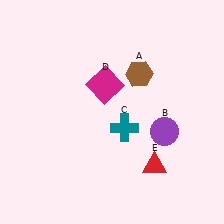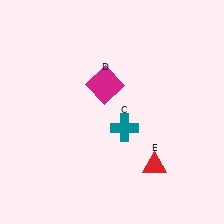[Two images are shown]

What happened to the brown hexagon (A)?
The brown hexagon (A) was removed in Image 2. It was in the top-right area of Image 1.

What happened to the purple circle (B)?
The purple circle (B) was removed in Image 2. It was in the bottom-right area of Image 1.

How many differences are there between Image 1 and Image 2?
There are 2 differences between the two images.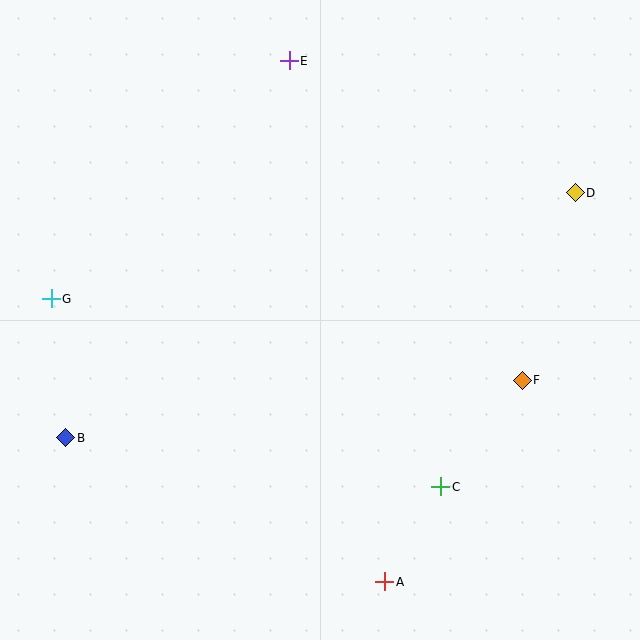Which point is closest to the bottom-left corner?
Point B is closest to the bottom-left corner.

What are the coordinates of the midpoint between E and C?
The midpoint between E and C is at (365, 274).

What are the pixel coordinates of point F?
Point F is at (522, 380).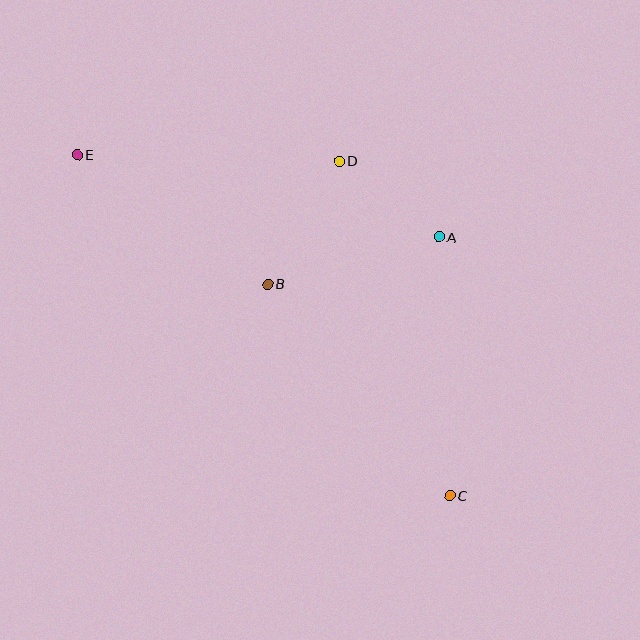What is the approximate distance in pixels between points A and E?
The distance between A and E is approximately 371 pixels.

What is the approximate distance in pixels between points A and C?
The distance between A and C is approximately 259 pixels.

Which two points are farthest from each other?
Points C and E are farthest from each other.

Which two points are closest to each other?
Points A and D are closest to each other.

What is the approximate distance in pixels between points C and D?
The distance between C and D is approximately 352 pixels.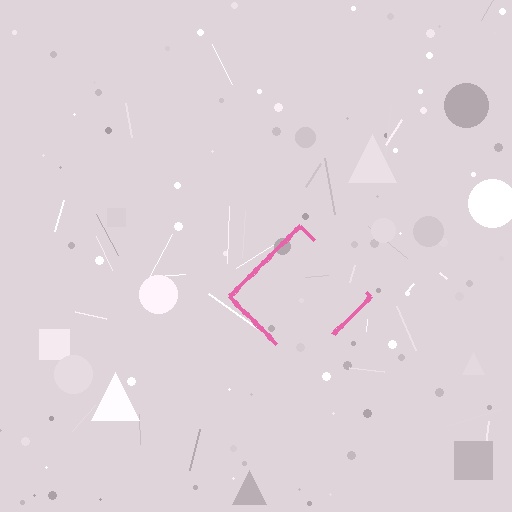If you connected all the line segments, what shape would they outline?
They would outline a diamond.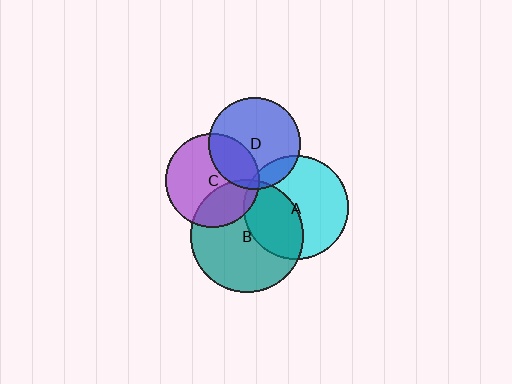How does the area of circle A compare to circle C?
Approximately 1.2 times.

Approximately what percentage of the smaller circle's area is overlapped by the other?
Approximately 30%.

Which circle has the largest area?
Circle B (teal).